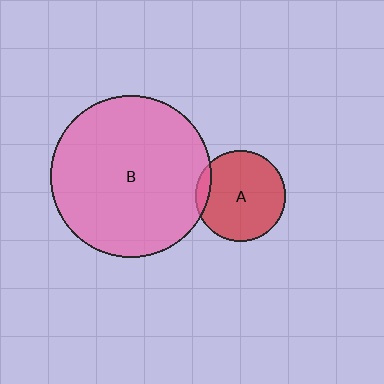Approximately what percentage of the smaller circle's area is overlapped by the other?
Approximately 10%.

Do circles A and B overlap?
Yes.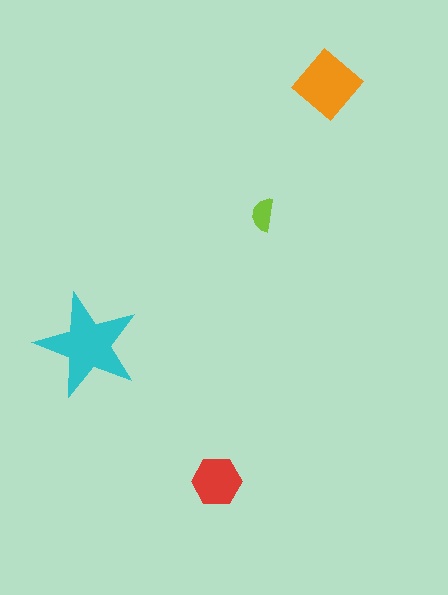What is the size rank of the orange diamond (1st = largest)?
2nd.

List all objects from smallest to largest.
The lime semicircle, the red hexagon, the orange diamond, the cyan star.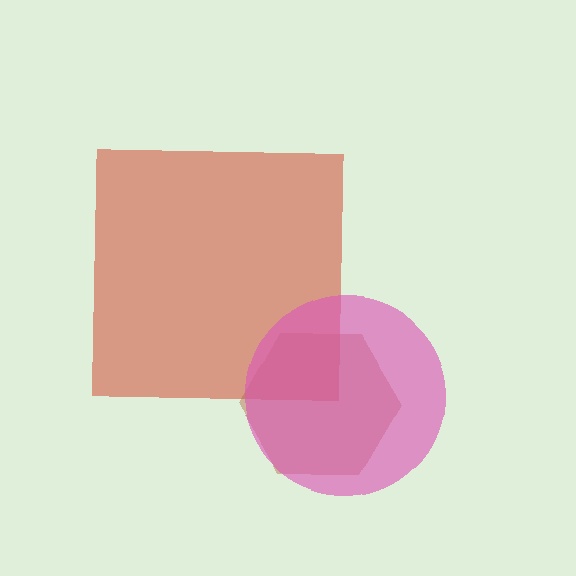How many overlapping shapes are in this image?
There are 3 overlapping shapes in the image.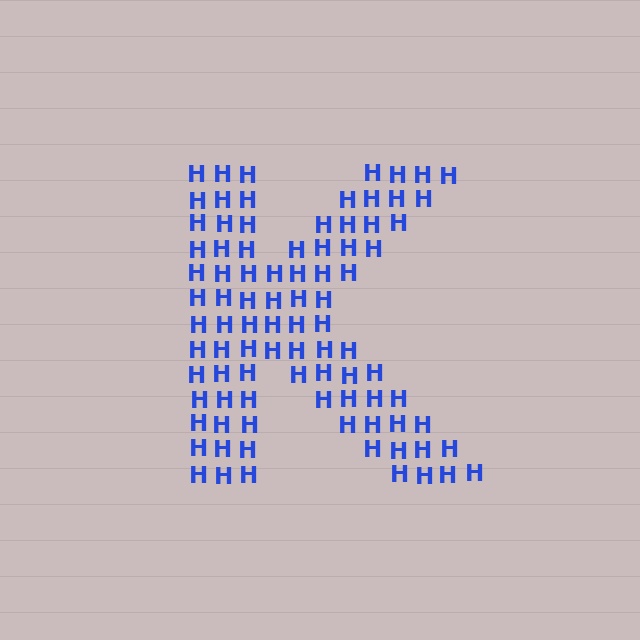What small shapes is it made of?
It is made of small letter H's.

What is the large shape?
The large shape is the letter K.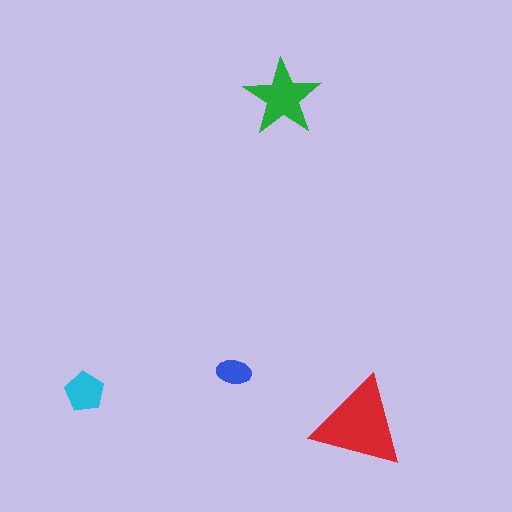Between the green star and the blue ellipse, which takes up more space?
The green star.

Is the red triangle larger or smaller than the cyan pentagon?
Larger.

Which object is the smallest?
The blue ellipse.